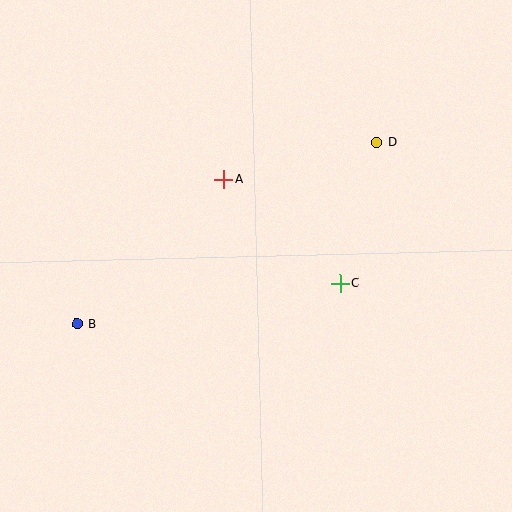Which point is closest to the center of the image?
Point A at (224, 180) is closest to the center.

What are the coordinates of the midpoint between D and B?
The midpoint between D and B is at (227, 233).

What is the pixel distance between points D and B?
The distance between D and B is 351 pixels.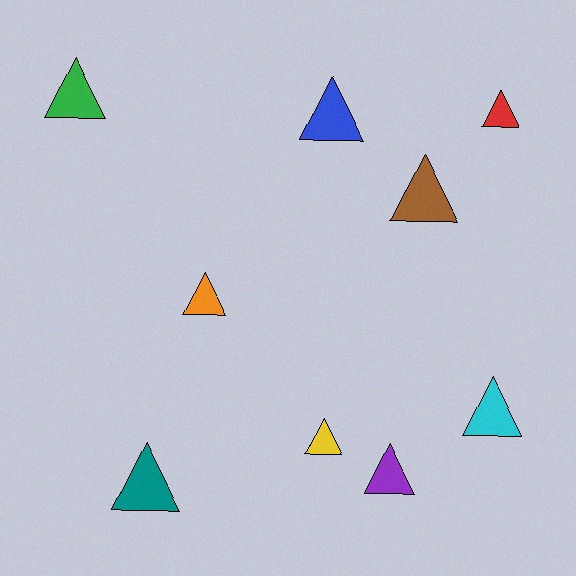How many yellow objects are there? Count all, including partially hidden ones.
There is 1 yellow object.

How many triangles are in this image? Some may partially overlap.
There are 9 triangles.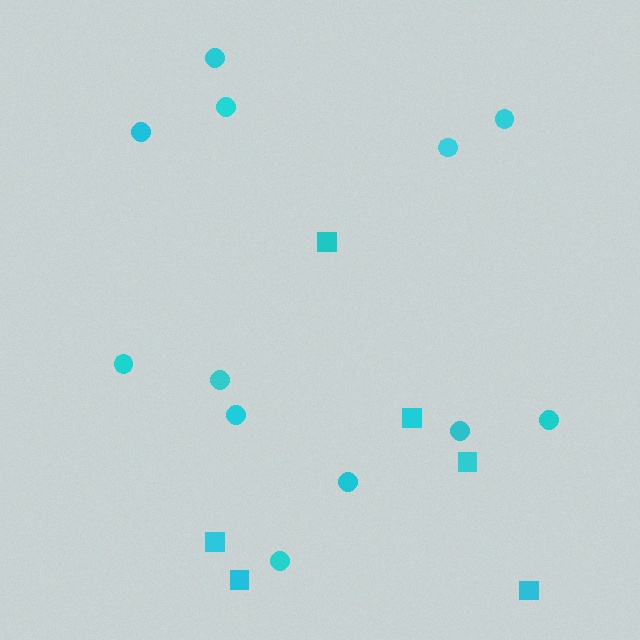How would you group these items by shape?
There are 2 groups: one group of squares (6) and one group of circles (12).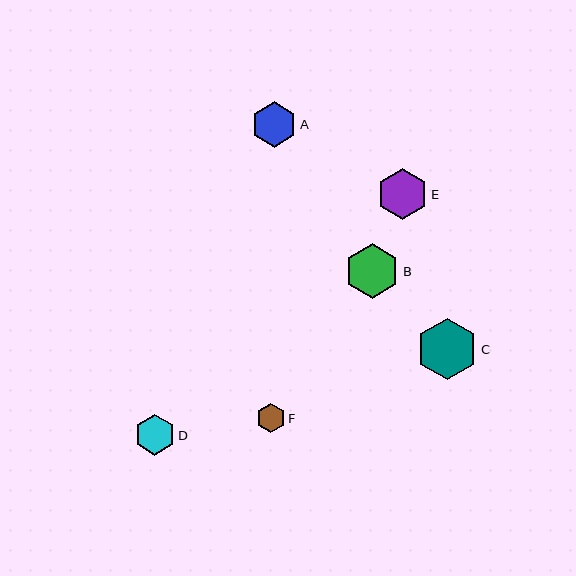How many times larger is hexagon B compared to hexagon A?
Hexagon B is approximately 1.2 times the size of hexagon A.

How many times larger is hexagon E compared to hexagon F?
Hexagon E is approximately 1.8 times the size of hexagon F.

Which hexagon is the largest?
Hexagon C is the largest with a size of approximately 62 pixels.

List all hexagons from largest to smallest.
From largest to smallest: C, B, E, A, D, F.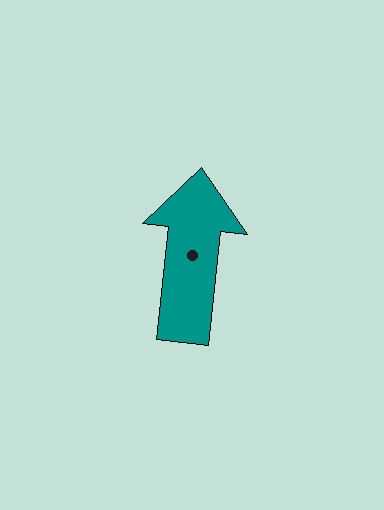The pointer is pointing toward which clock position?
Roughly 12 o'clock.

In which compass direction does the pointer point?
North.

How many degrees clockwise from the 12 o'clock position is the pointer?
Approximately 6 degrees.